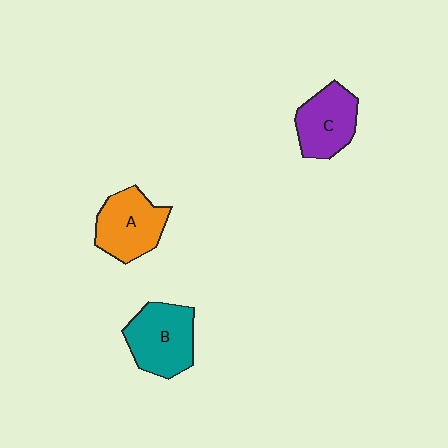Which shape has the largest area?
Shape B (teal).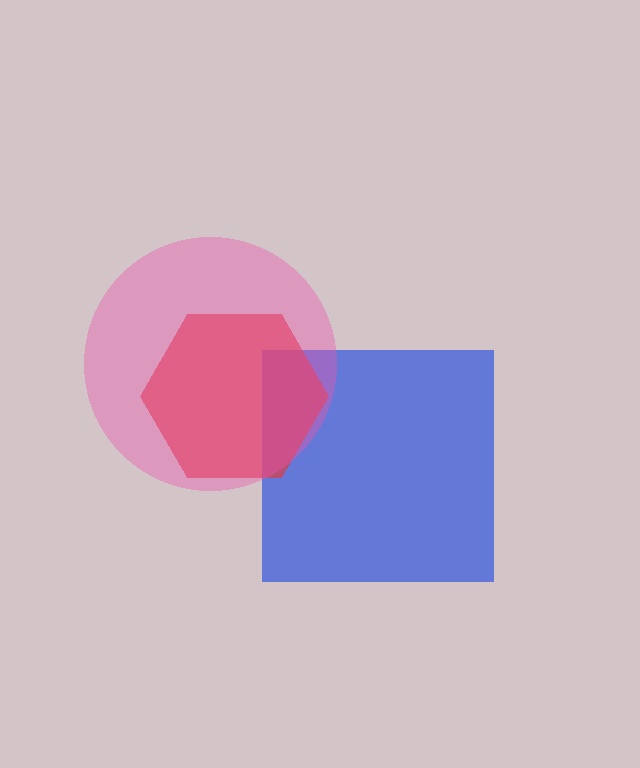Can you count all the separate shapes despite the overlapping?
Yes, there are 3 separate shapes.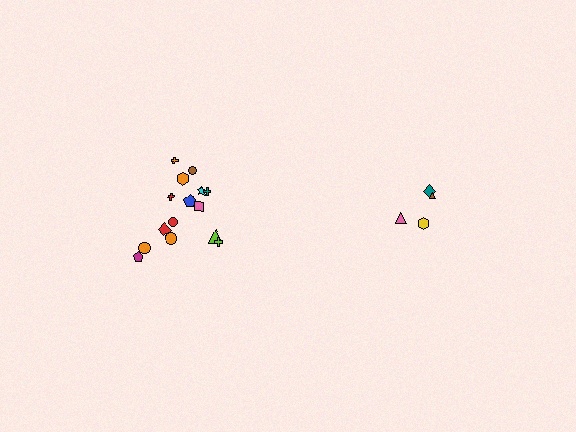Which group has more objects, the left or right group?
The left group.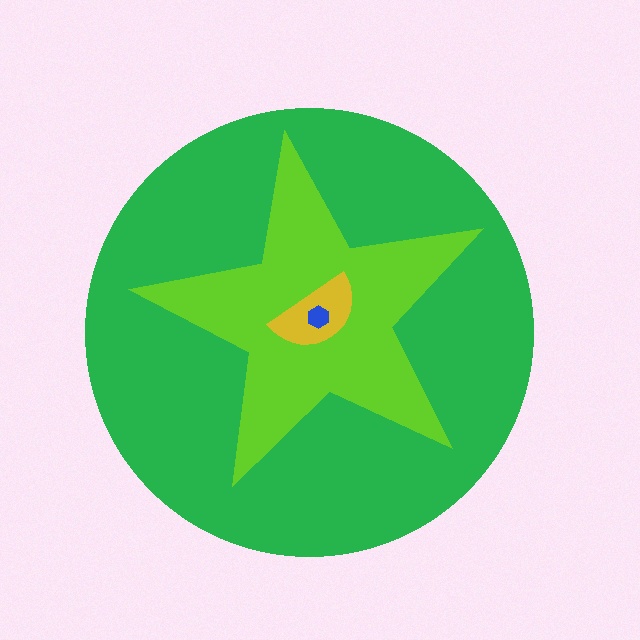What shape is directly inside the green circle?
The lime star.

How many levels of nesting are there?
4.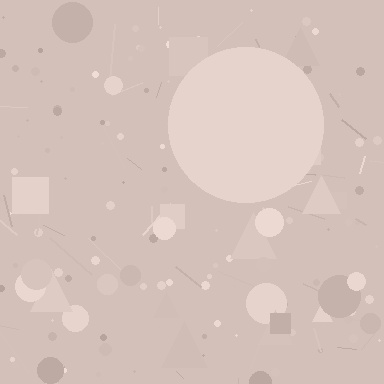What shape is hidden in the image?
A circle is hidden in the image.